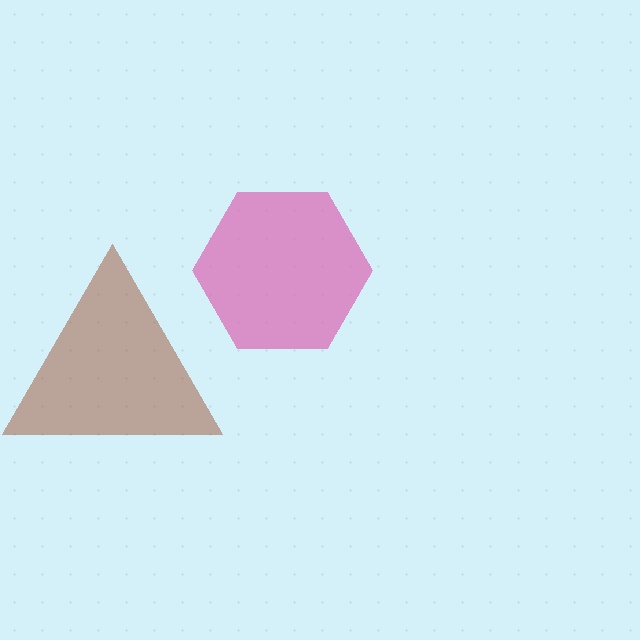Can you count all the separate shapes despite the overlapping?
Yes, there are 2 separate shapes.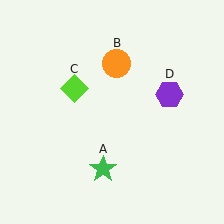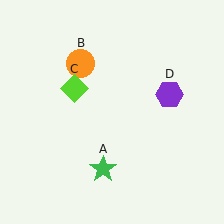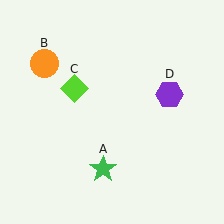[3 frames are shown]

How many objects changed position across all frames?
1 object changed position: orange circle (object B).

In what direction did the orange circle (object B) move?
The orange circle (object B) moved left.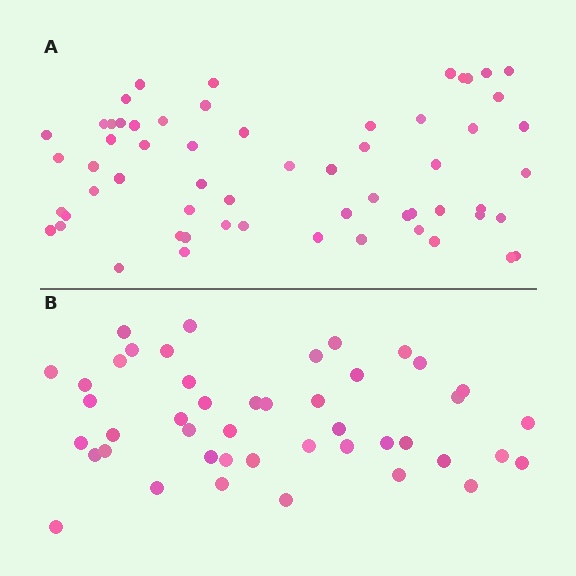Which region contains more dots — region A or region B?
Region A (the top region) has more dots.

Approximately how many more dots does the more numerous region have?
Region A has approximately 15 more dots than region B.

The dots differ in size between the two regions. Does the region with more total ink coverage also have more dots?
No. Region B has more total ink coverage because its dots are larger, but region A actually contains more individual dots. Total area can be misleading — the number of items is what matters here.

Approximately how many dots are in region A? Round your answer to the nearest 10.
About 60 dots.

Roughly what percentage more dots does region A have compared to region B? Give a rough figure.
About 35% more.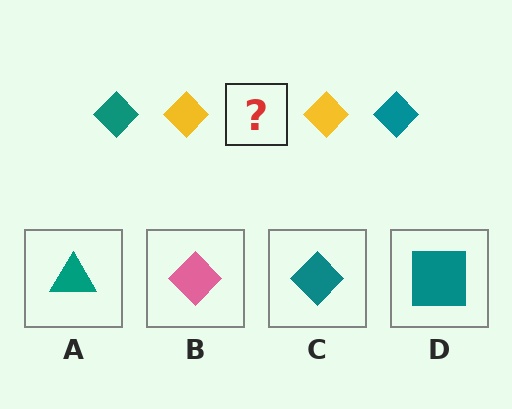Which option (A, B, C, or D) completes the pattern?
C.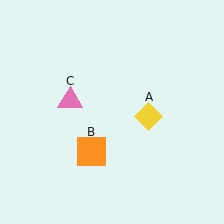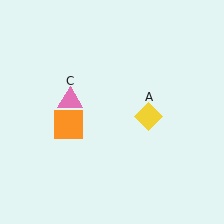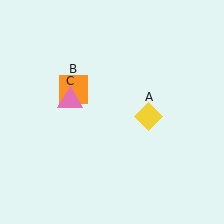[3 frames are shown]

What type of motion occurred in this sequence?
The orange square (object B) rotated clockwise around the center of the scene.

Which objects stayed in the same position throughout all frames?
Yellow diamond (object A) and pink triangle (object C) remained stationary.